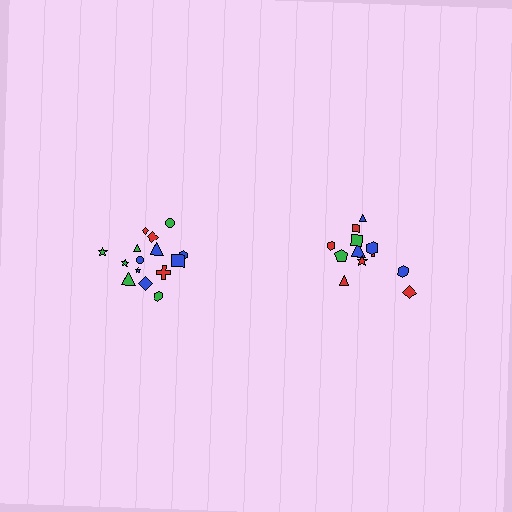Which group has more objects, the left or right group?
The left group.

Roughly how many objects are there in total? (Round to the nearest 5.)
Roughly 25 objects in total.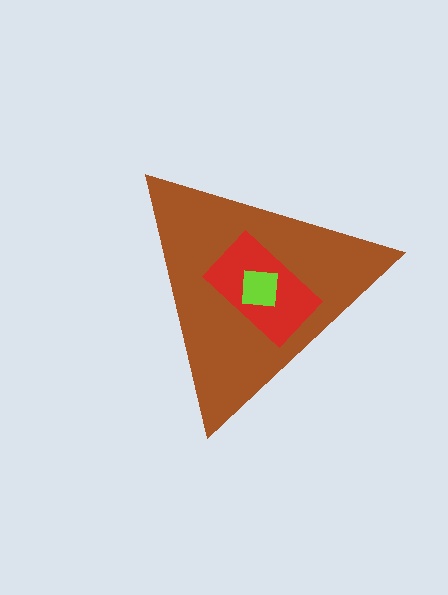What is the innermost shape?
The lime square.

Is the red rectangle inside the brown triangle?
Yes.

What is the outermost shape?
The brown triangle.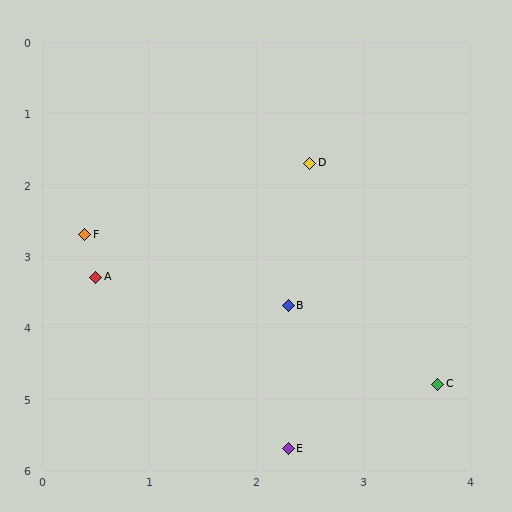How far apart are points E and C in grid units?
Points E and C are about 1.7 grid units apart.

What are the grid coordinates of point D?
Point D is at approximately (2.5, 1.7).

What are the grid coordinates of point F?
Point F is at approximately (0.4, 2.7).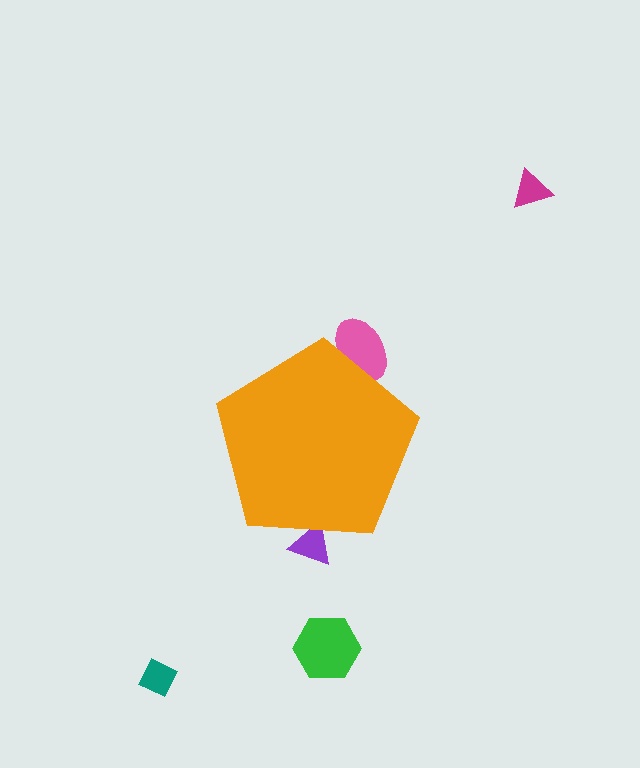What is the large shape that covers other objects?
An orange pentagon.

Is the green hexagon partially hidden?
No, the green hexagon is fully visible.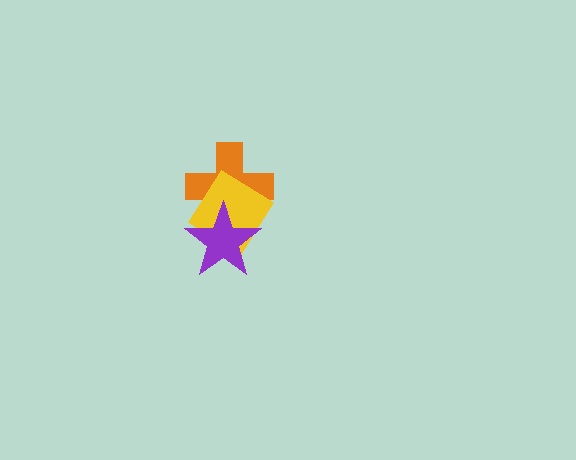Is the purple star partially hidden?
No, no other shape covers it.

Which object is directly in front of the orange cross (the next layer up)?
The yellow diamond is directly in front of the orange cross.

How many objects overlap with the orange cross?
2 objects overlap with the orange cross.